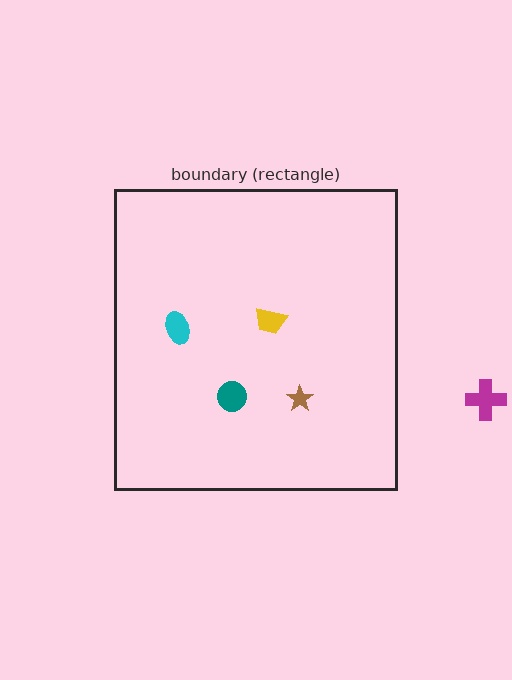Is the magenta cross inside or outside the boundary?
Outside.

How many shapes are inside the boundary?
4 inside, 1 outside.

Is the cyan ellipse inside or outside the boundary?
Inside.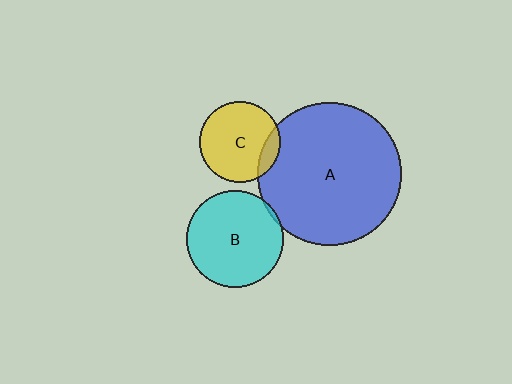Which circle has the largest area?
Circle A (blue).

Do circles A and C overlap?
Yes.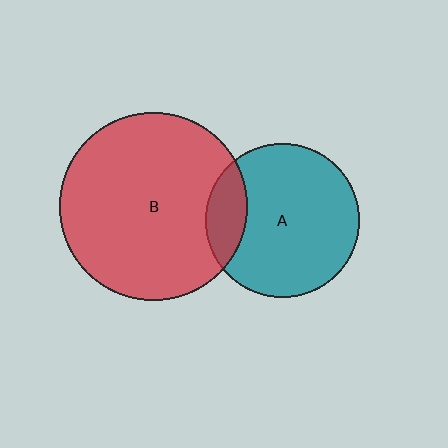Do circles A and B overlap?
Yes.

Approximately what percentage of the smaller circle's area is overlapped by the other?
Approximately 15%.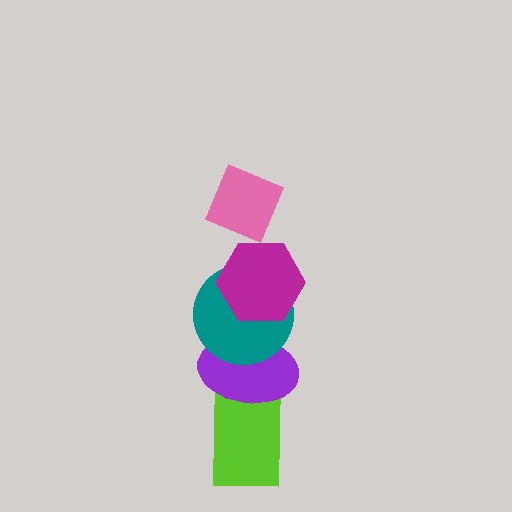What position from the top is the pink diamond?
The pink diamond is 1st from the top.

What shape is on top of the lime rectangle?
The purple ellipse is on top of the lime rectangle.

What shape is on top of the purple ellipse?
The teal circle is on top of the purple ellipse.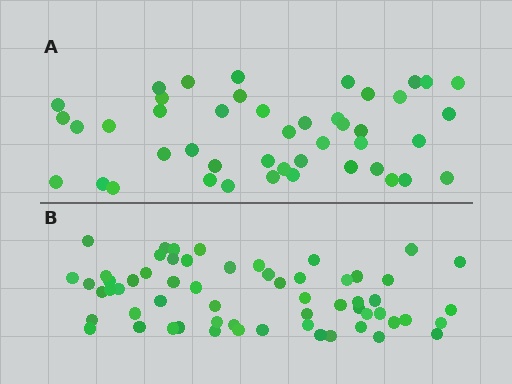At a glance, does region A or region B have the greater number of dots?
Region B (the bottom region) has more dots.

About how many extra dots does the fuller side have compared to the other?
Region B has approximately 15 more dots than region A.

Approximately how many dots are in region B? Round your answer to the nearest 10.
About 60 dots.